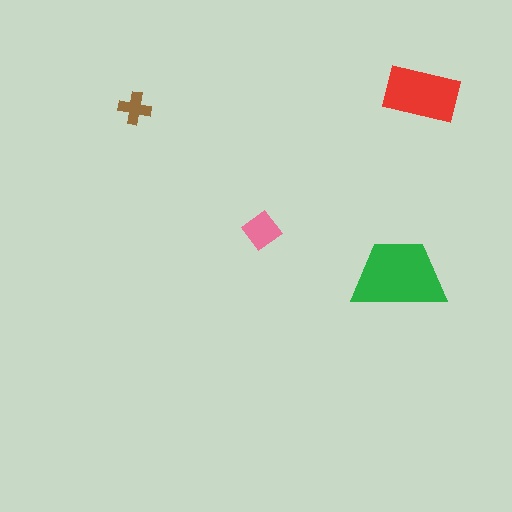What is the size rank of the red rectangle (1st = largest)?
2nd.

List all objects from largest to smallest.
The green trapezoid, the red rectangle, the pink diamond, the brown cross.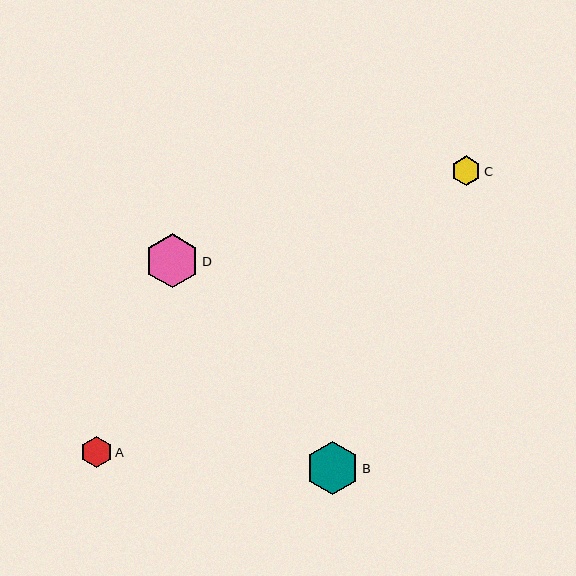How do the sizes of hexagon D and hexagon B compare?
Hexagon D and hexagon B are approximately the same size.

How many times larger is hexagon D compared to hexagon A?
Hexagon D is approximately 1.7 times the size of hexagon A.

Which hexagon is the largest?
Hexagon D is the largest with a size of approximately 54 pixels.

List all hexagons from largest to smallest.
From largest to smallest: D, B, A, C.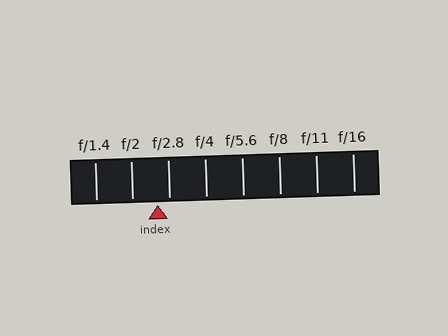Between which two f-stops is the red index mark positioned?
The index mark is between f/2 and f/2.8.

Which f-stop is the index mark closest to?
The index mark is closest to f/2.8.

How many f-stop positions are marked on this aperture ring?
There are 8 f-stop positions marked.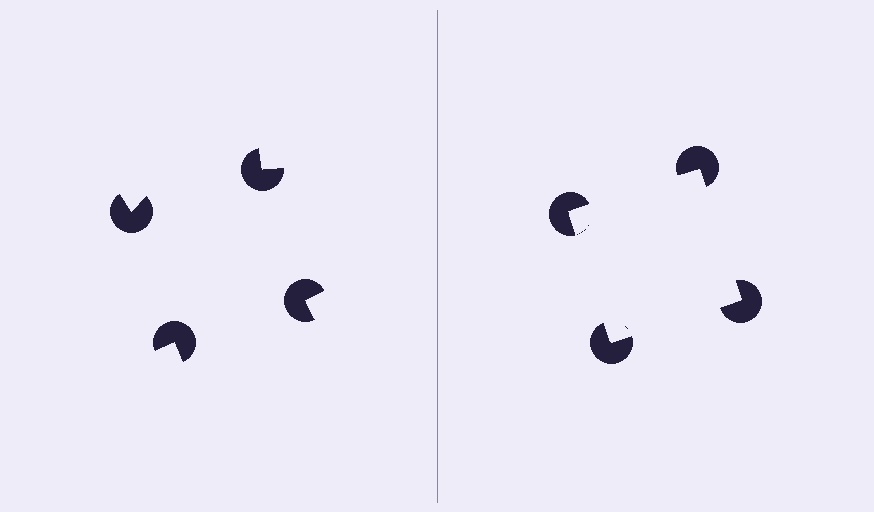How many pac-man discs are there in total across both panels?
8 — 4 on each side.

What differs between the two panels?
The pac-man discs are positioned identically on both sides; only the wedge orientations differ. On the right they align to a square; on the left they are misaligned.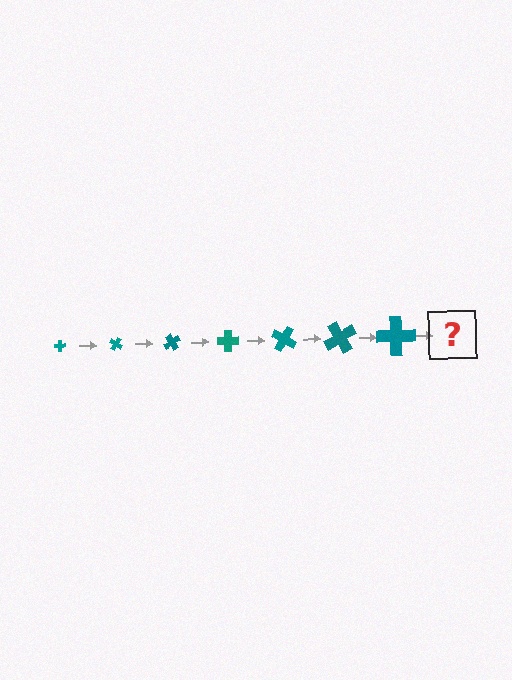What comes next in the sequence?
The next element should be a cross, larger than the previous one and rotated 210 degrees from the start.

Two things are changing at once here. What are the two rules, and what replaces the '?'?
The two rules are that the cross grows larger each step and it rotates 30 degrees each step. The '?' should be a cross, larger than the previous one and rotated 210 degrees from the start.